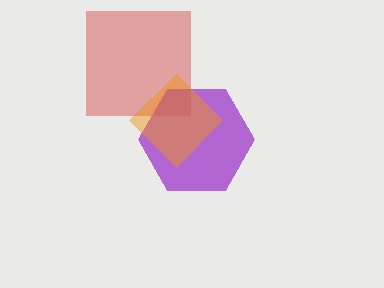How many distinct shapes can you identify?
There are 3 distinct shapes: a red square, a purple hexagon, an orange diamond.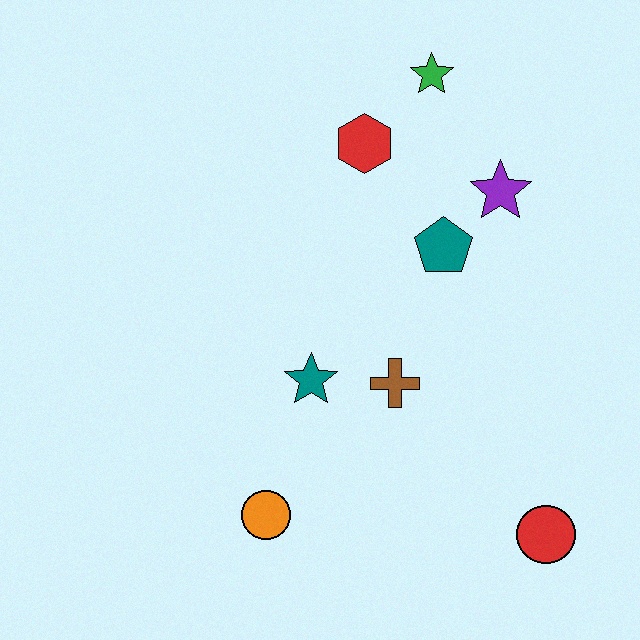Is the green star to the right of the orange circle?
Yes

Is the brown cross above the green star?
No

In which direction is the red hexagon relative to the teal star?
The red hexagon is above the teal star.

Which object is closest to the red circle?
The brown cross is closest to the red circle.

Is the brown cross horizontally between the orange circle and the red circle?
Yes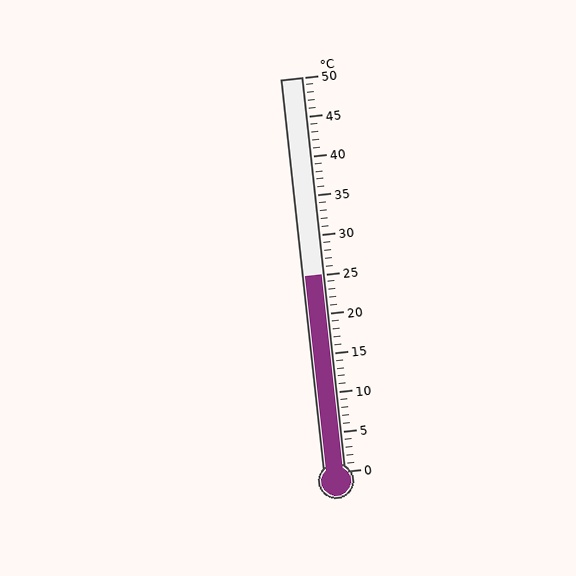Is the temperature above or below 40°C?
The temperature is below 40°C.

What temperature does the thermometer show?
The thermometer shows approximately 25°C.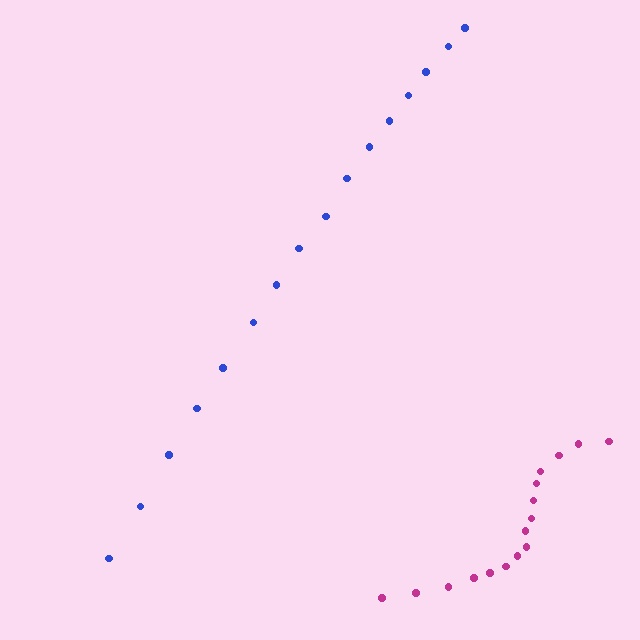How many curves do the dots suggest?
There are 2 distinct paths.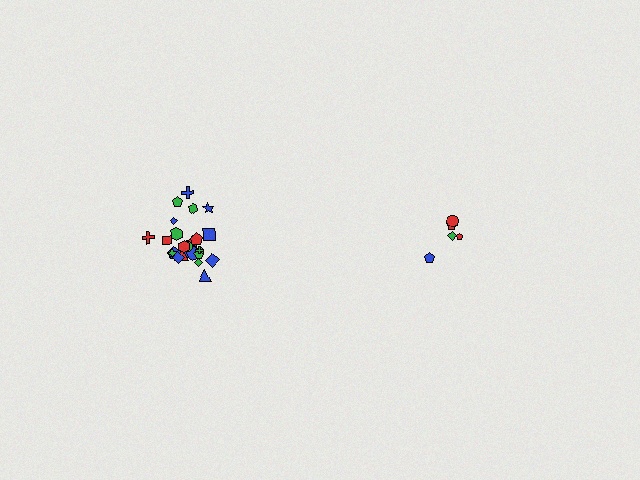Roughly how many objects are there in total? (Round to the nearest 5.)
Roughly 30 objects in total.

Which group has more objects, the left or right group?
The left group.